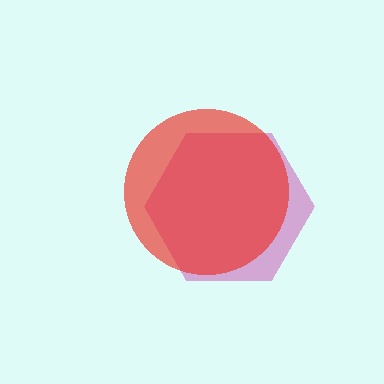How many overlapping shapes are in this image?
There are 2 overlapping shapes in the image.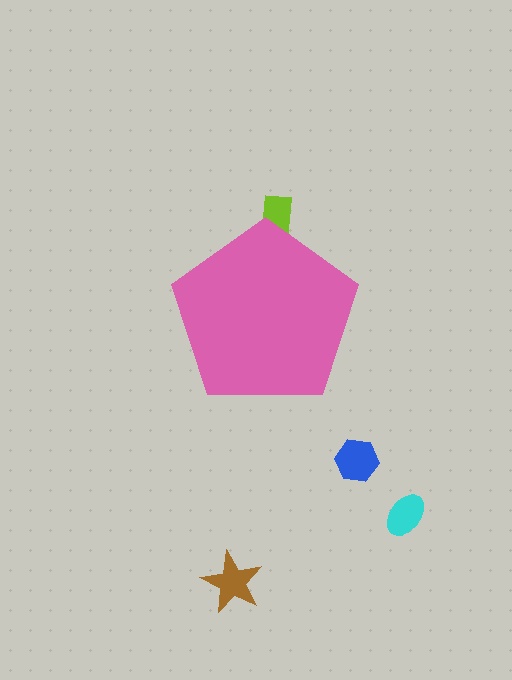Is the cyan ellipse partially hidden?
No, the cyan ellipse is fully visible.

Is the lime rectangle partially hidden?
Yes, the lime rectangle is partially hidden behind the pink pentagon.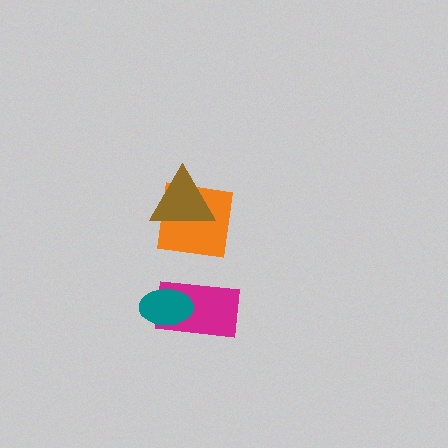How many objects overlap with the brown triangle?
1 object overlaps with the brown triangle.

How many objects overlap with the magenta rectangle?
1 object overlaps with the magenta rectangle.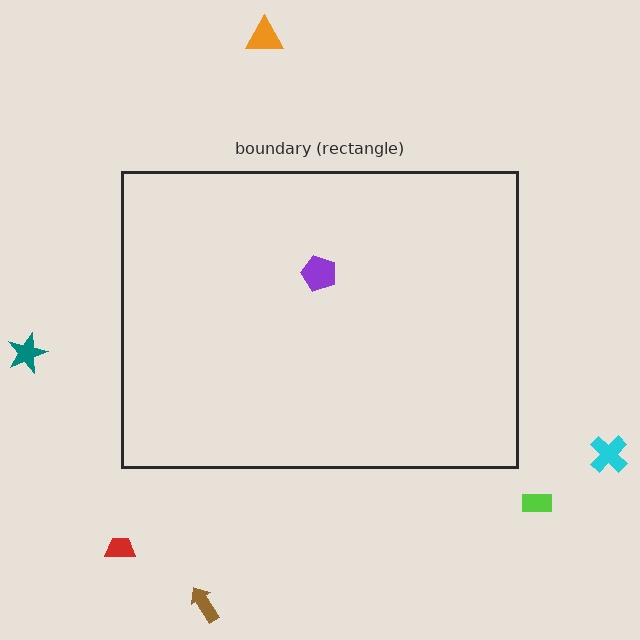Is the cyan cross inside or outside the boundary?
Outside.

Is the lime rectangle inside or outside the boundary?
Outside.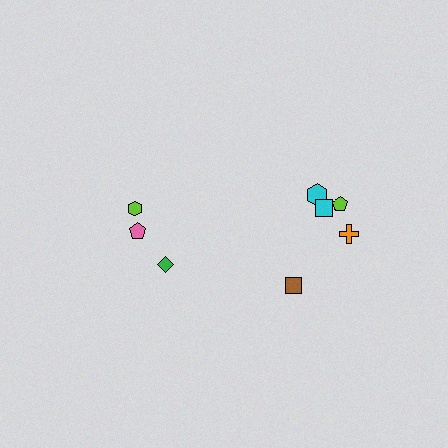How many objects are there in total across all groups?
There are 8 objects.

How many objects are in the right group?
There are 5 objects.